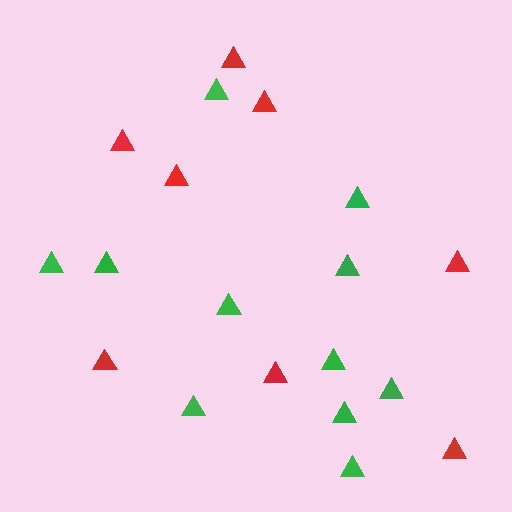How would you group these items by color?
There are 2 groups: one group of red triangles (8) and one group of green triangles (11).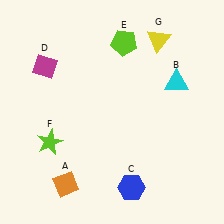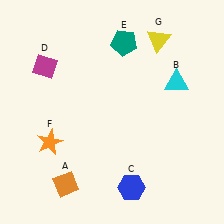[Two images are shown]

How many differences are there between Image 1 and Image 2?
There are 2 differences between the two images.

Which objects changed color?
E changed from lime to teal. F changed from lime to orange.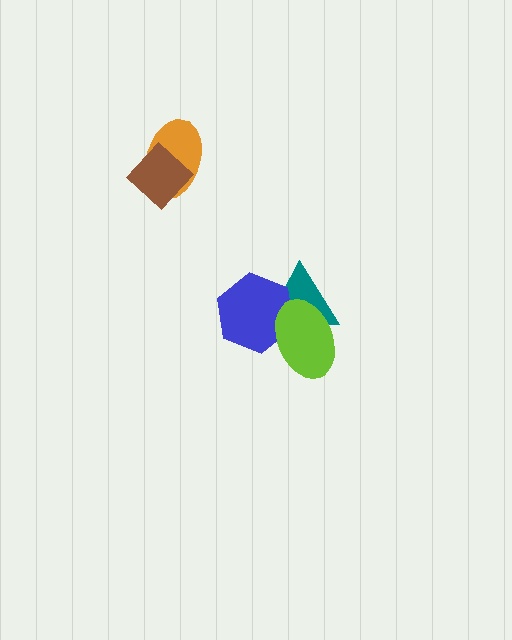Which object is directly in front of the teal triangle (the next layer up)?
The blue hexagon is directly in front of the teal triangle.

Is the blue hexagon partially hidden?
Yes, it is partially covered by another shape.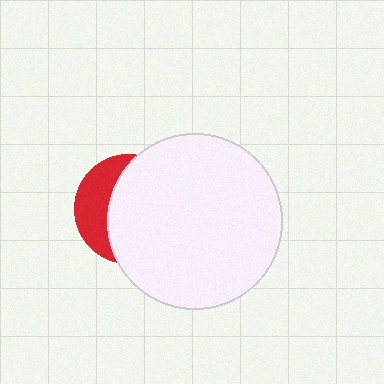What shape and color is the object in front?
The object in front is a white circle.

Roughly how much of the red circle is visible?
A small part of it is visible (roughly 33%).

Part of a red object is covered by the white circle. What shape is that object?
It is a circle.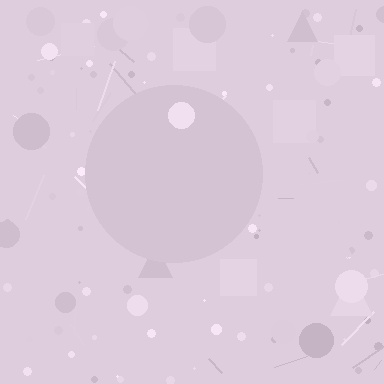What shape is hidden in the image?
A circle is hidden in the image.